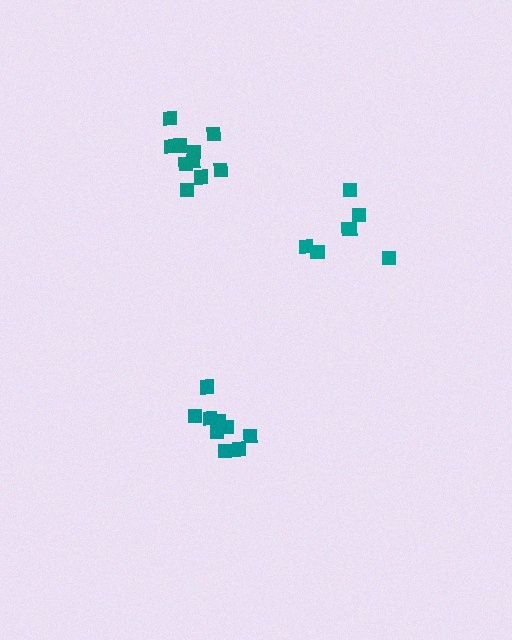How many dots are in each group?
Group 1: 10 dots, Group 2: 7 dots, Group 3: 10 dots (27 total).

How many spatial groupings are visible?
There are 3 spatial groupings.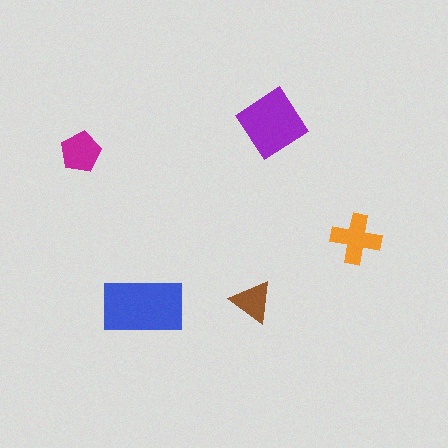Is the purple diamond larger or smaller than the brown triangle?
Larger.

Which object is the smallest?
The brown triangle.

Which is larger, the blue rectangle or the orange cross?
The blue rectangle.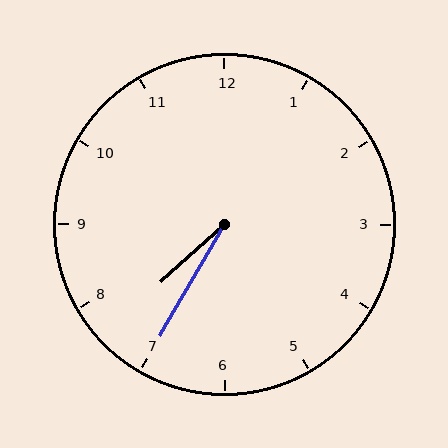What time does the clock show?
7:35.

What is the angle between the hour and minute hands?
Approximately 18 degrees.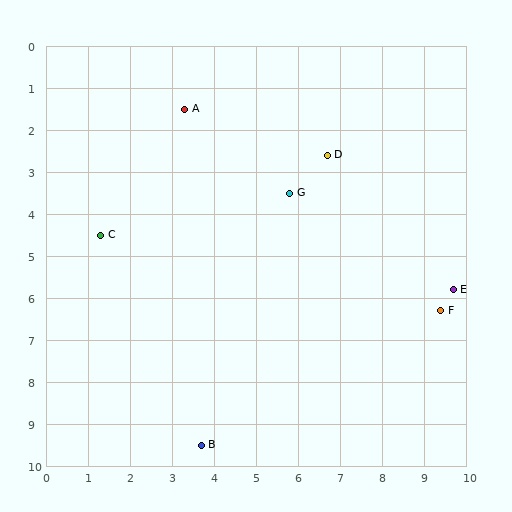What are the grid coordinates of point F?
Point F is at approximately (9.4, 6.3).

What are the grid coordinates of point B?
Point B is at approximately (3.7, 9.5).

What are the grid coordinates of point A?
Point A is at approximately (3.3, 1.5).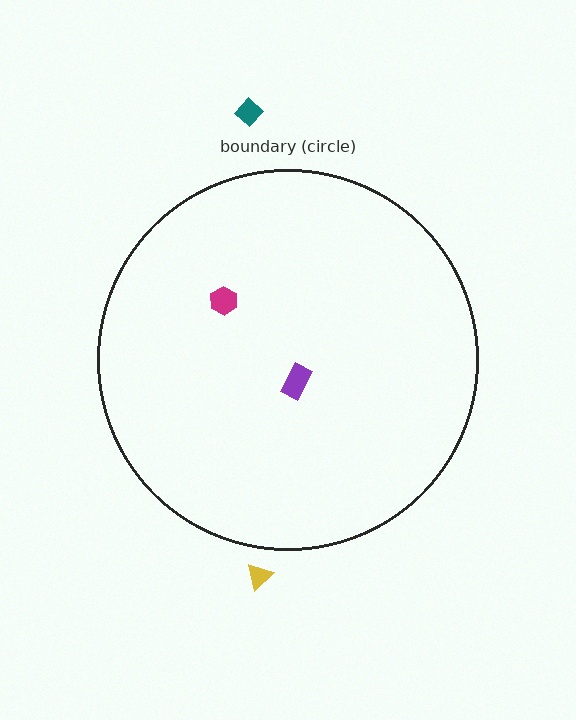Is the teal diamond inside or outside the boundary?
Outside.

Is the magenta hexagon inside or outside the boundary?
Inside.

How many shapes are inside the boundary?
2 inside, 2 outside.